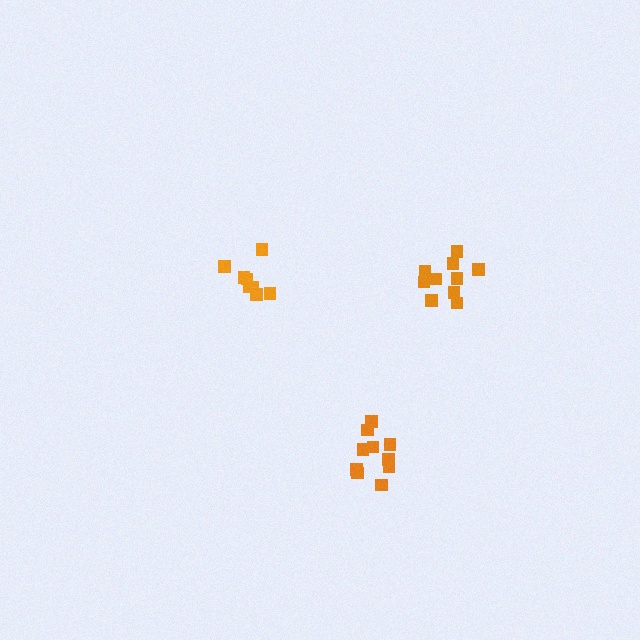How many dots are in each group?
Group 1: 8 dots, Group 2: 10 dots, Group 3: 10 dots (28 total).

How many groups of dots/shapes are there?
There are 3 groups.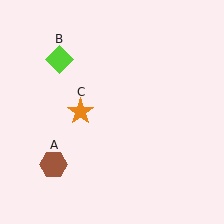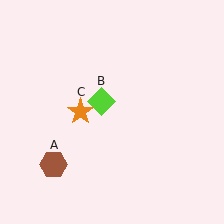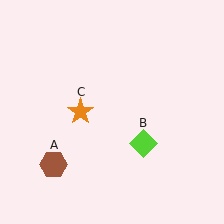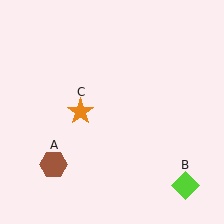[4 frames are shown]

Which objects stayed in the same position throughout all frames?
Brown hexagon (object A) and orange star (object C) remained stationary.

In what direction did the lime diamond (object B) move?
The lime diamond (object B) moved down and to the right.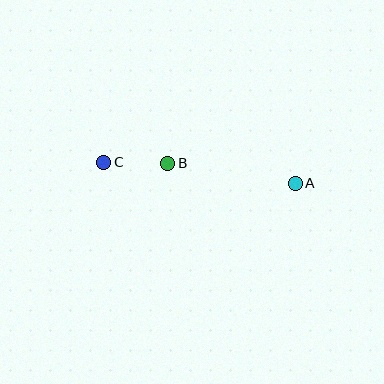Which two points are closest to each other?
Points B and C are closest to each other.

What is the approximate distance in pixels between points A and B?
The distance between A and B is approximately 129 pixels.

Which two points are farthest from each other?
Points A and C are farthest from each other.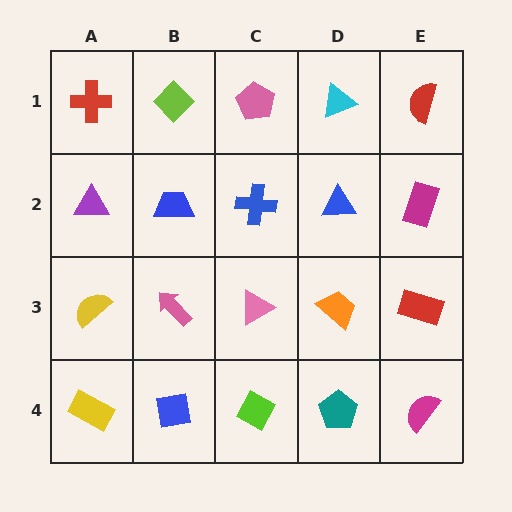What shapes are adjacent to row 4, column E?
A red rectangle (row 3, column E), a teal pentagon (row 4, column D).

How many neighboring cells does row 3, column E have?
3.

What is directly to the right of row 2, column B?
A blue cross.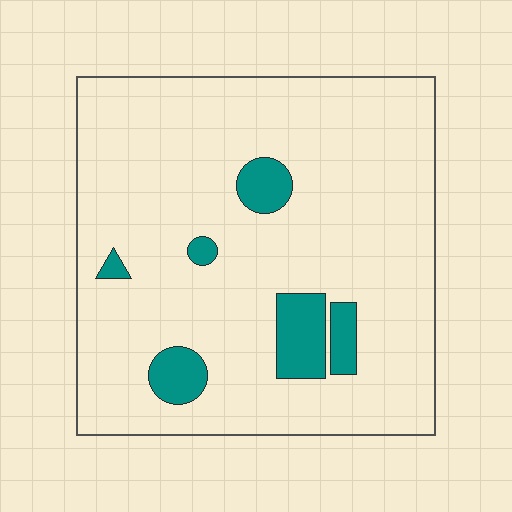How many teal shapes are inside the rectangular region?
6.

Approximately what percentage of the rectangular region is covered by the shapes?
Approximately 10%.